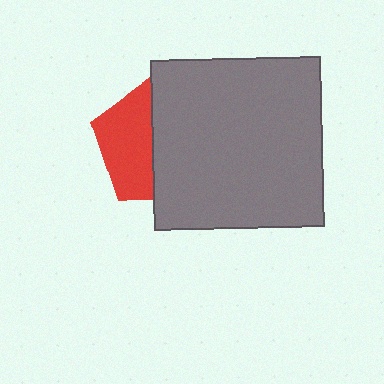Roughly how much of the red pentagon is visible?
A small part of it is visible (roughly 44%).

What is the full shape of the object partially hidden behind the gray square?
The partially hidden object is a red pentagon.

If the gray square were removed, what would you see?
You would see the complete red pentagon.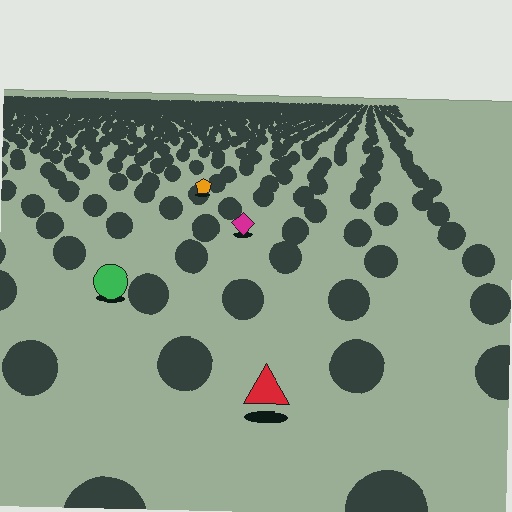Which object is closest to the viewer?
The red triangle is closest. The texture marks near it are larger and more spread out.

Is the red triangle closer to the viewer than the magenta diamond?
Yes. The red triangle is closer — you can tell from the texture gradient: the ground texture is coarser near it.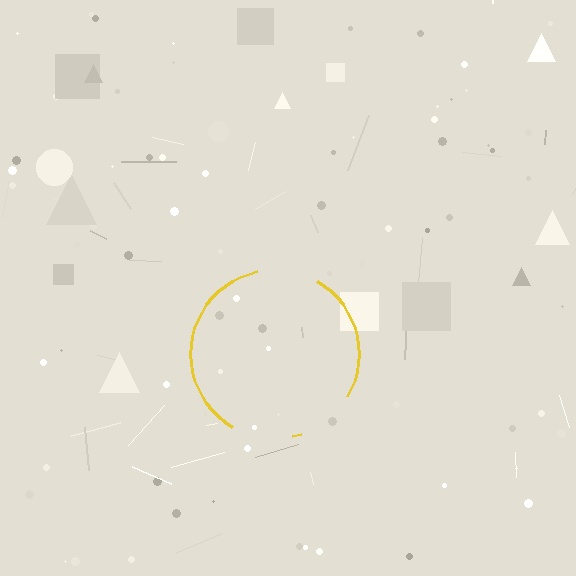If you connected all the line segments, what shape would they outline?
They would outline a circle.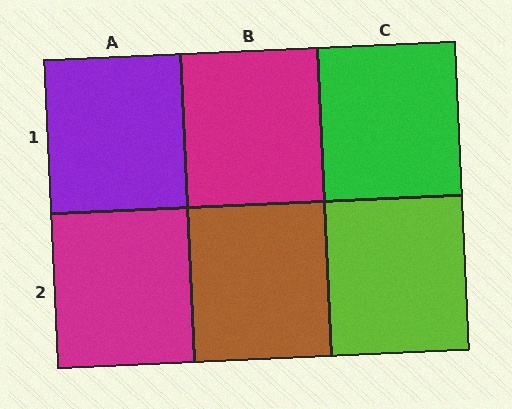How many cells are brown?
1 cell is brown.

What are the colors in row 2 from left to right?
Magenta, brown, lime.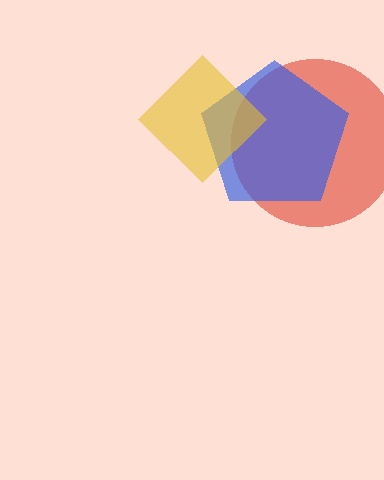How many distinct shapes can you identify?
There are 3 distinct shapes: a red circle, a blue pentagon, a yellow diamond.